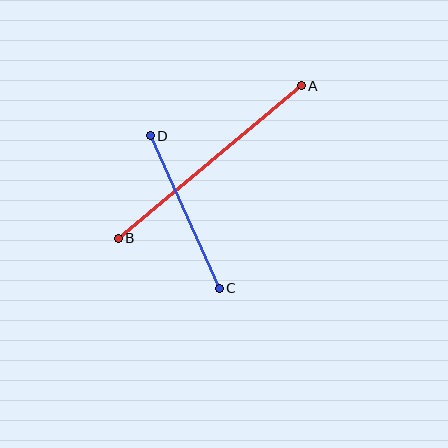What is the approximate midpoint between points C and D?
The midpoint is at approximately (185, 212) pixels.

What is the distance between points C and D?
The distance is approximately 168 pixels.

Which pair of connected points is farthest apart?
Points A and B are farthest apart.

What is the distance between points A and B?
The distance is approximately 238 pixels.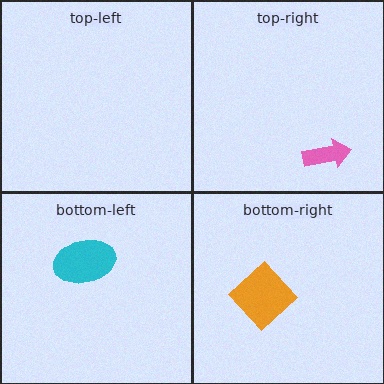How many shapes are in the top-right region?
1.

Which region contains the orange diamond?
The bottom-right region.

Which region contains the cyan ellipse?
The bottom-left region.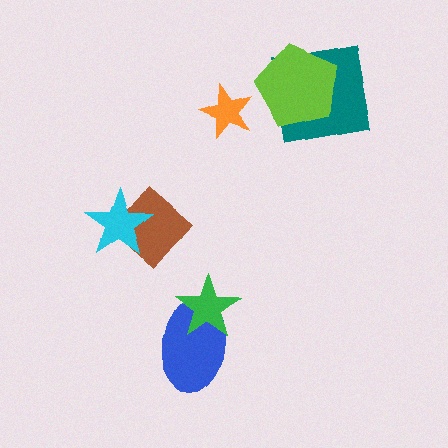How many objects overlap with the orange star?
0 objects overlap with the orange star.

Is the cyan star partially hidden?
No, no other shape covers it.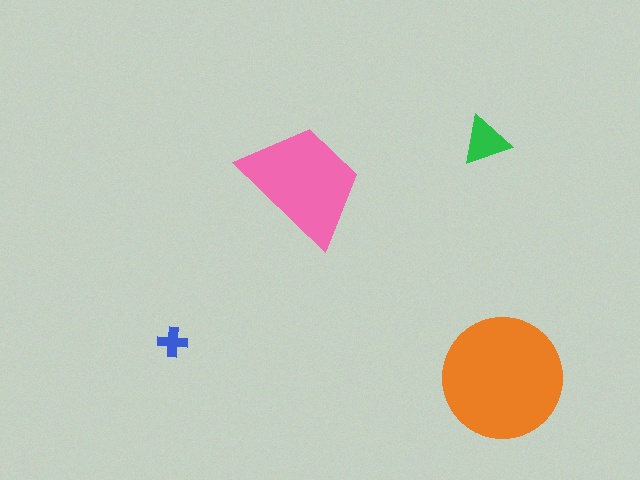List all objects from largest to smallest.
The orange circle, the pink trapezoid, the green triangle, the blue cross.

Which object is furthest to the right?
The orange circle is rightmost.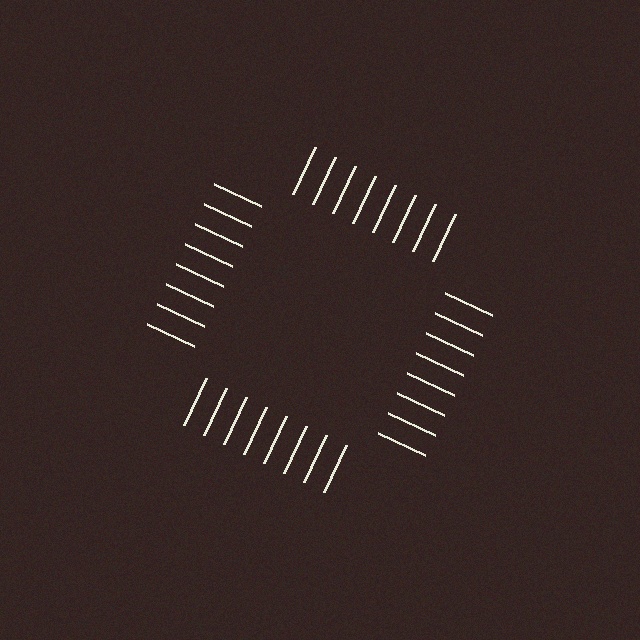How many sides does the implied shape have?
4 sides — the line-ends trace a square.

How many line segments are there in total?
32 — 8 along each of the 4 edges.